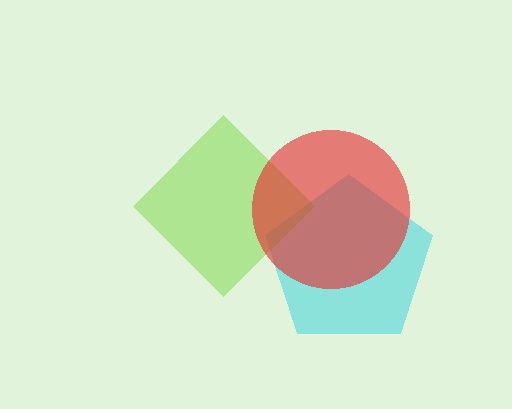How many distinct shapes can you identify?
There are 3 distinct shapes: a cyan pentagon, a lime diamond, a red circle.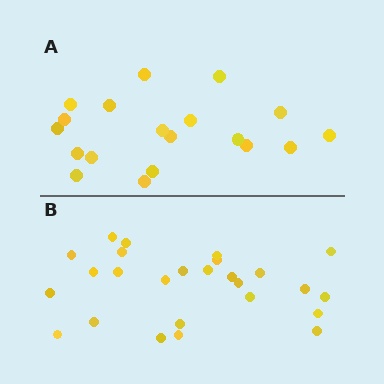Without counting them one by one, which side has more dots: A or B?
Region B (the bottom region) has more dots.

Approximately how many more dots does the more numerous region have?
Region B has roughly 8 or so more dots than region A.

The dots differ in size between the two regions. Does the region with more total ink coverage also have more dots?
No. Region A has more total ink coverage because its dots are larger, but region B actually contains more individual dots. Total area can be misleading — the number of items is what matters here.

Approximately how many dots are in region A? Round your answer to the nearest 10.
About 20 dots. (The exact count is 19, which rounds to 20.)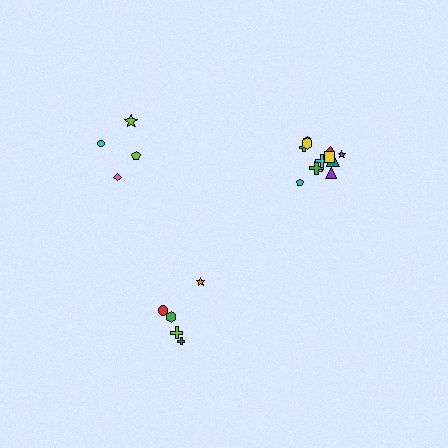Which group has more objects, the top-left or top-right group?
The top-right group.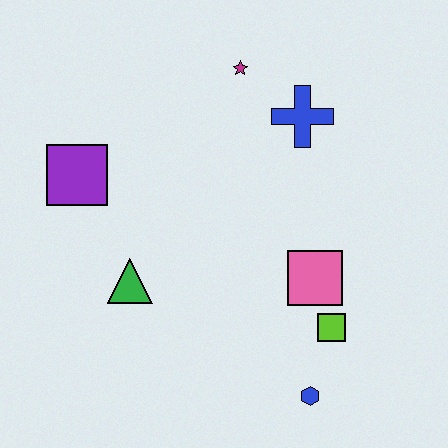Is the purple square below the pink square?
No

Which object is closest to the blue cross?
The magenta star is closest to the blue cross.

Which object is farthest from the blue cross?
The blue hexagon is farthest from the blue cross.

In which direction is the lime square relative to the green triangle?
The lime square is to the right of the green triangle.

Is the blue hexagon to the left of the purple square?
No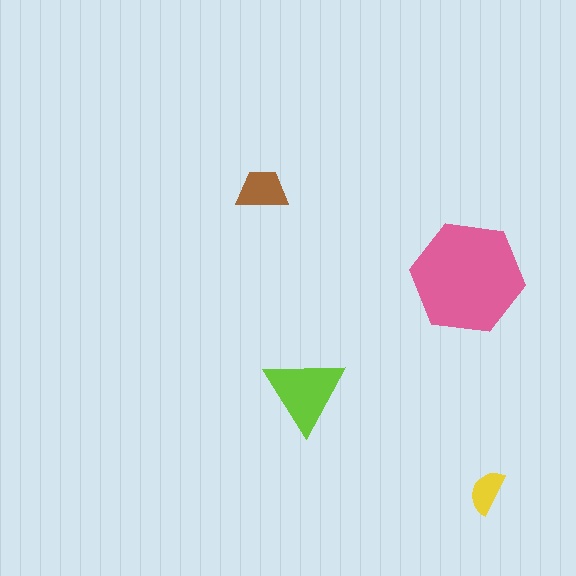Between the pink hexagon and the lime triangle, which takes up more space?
The pink hexagon.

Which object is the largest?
The pink hexagon.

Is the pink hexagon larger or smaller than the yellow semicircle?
Larger.